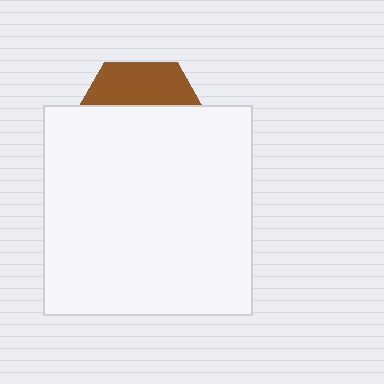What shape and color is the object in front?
The object in front is a white square.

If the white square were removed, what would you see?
You would see the complete brown hexagon.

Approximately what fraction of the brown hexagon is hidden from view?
Roughly 70% of the brown hexagon is hidden behind the white square.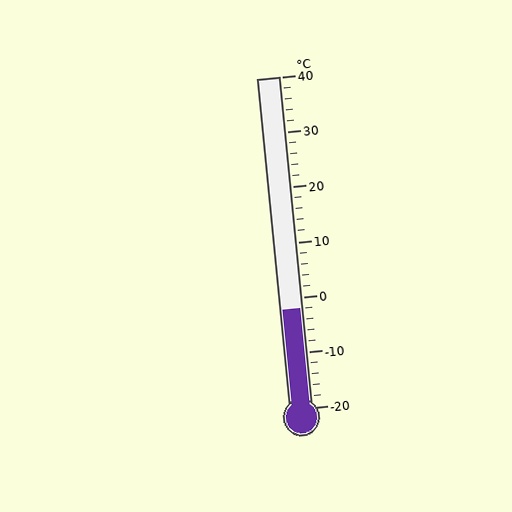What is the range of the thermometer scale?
The thermometer scale ranges from -20°C to 40°C.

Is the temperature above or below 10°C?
The temperature is below 10°C.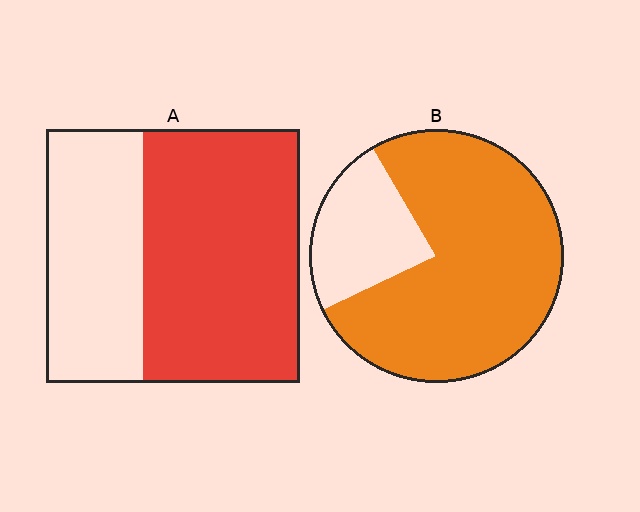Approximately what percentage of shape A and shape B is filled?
A is approximately 60% and B is approximately 75%.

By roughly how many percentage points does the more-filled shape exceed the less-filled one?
By roughly 15 percentage points (B over A).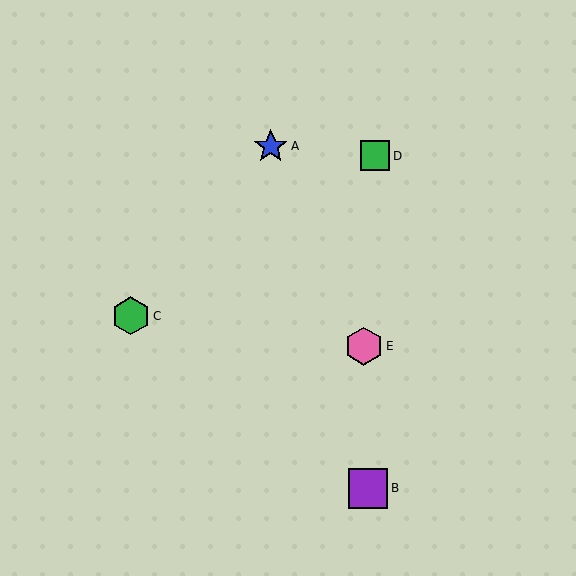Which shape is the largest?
The purple square (labeled B) is the largest.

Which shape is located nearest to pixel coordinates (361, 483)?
The purple square (labeled B) at (368, 488) is nearest to that location.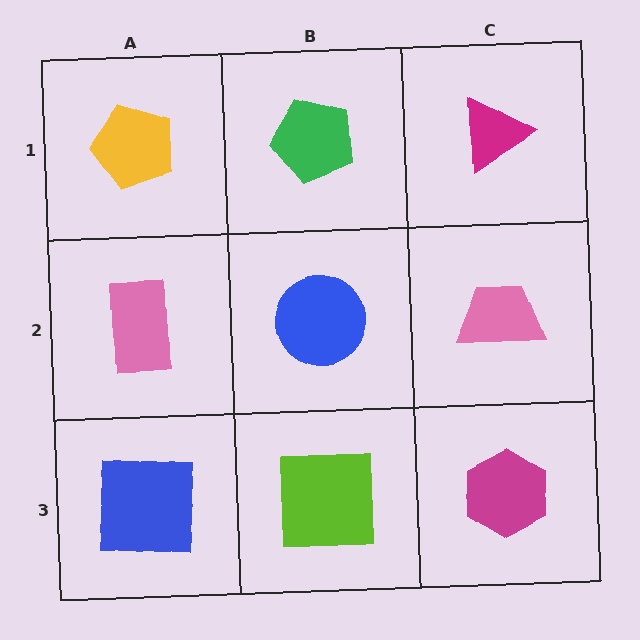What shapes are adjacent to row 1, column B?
A blue circle (row 2, column B), a yellow pentagon (row 1, column A), a magenta triangle (row 1, column C).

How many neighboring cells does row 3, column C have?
2.